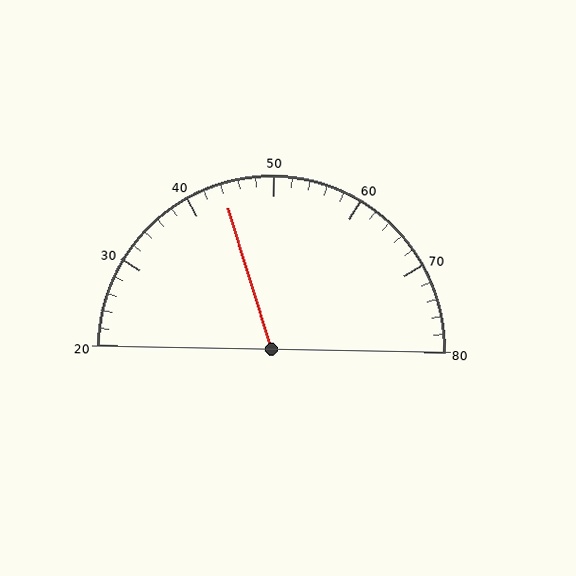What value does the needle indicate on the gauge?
The needle indicates approximately 44.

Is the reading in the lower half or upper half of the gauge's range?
The reading is in the lower half of the range (20 to 80).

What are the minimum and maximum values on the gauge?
The gauge ranges from 20 to 80.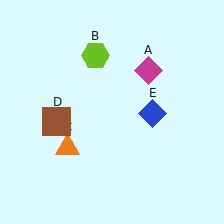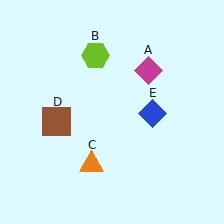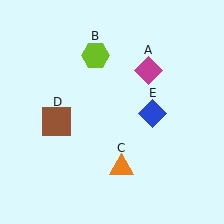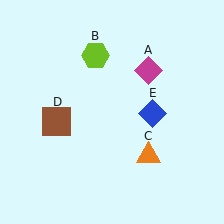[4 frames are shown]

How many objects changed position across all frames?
1 object changed position: orange triangle (object C).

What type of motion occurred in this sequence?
The orange triangle (object C) rotated counterclockwise around the center of the scene.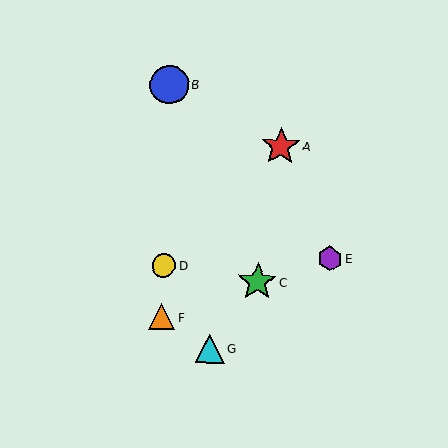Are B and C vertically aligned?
No, B is at x≈169 and C is at x≈257.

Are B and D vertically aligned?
Yes, both are at x≈169.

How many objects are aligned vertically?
3 objects (B, D, F) are aligned vertically.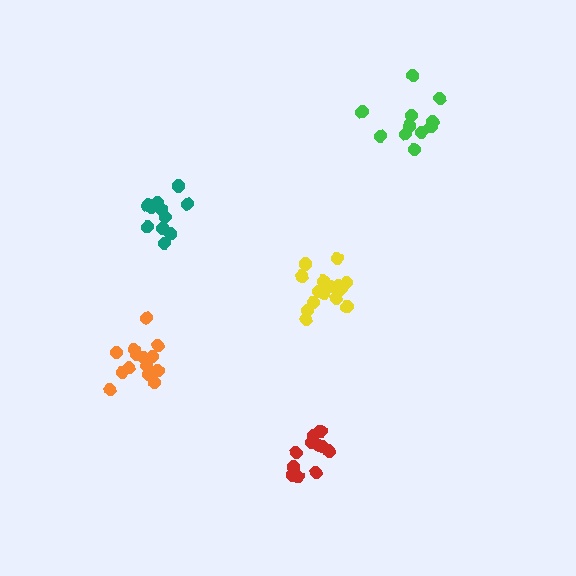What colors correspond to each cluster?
The clusters are colored: red, yellow, orange, teal, green.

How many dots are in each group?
Group 1: 11 dots, Group 2: 16 dots, Group 3: 14 dots, Group 4: 12 dots, Group 5: 11 dots (64 total).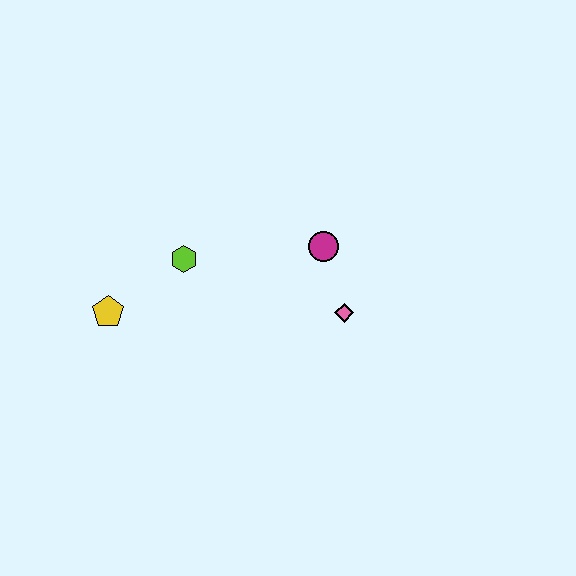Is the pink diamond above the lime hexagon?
No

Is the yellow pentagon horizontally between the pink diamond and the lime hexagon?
No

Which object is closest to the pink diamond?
The magenta circle is closest to the pink diamond.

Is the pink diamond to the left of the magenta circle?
No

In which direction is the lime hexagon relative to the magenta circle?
The lime hexagon is to the left of the magenta circle.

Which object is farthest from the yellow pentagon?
The pink diamond is farthest from the yellow pentagon.